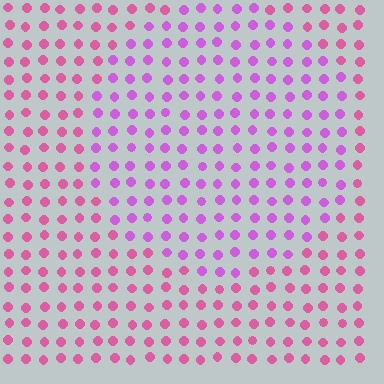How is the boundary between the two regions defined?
The boundary is defined purely by a slight shift in hue (about 35 degrees). Spacing, size, and orientation are identical on both sides.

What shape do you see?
I see a circle.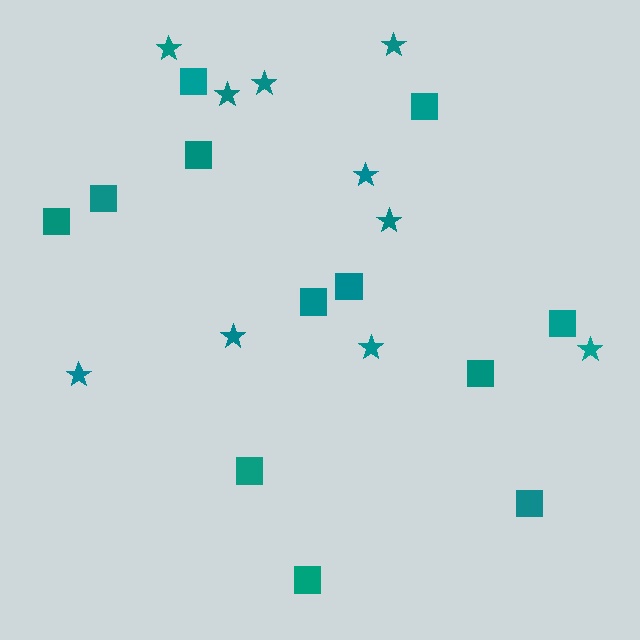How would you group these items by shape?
There are 2 groups: one group of stars (10) and one group of squares (12).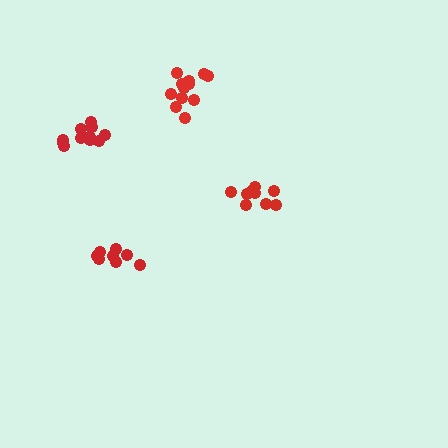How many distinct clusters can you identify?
There are 4 distinct clusters.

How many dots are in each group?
Group 1: 12 dots, Group 2: 9 dots, Group 3: 11 dots, Group 4: 8 dots (40 total).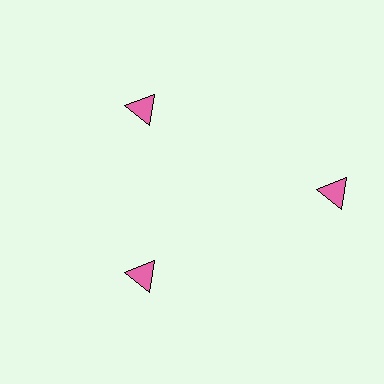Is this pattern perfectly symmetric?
No. The 3 pink triangles are arranged in a ring, but one element near the 3 o'clock position is pushed outward from the center, breaking the 3-fold rotational symmetry.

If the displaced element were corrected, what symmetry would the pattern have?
It would have 3-fold rotational symmetry — the pattern would map onto itself every 120 degrees.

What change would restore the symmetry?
The symmetry would be restored by moving it inward, back onto the ring so that all 3 triangles sit at equal angles and equal distance from the center.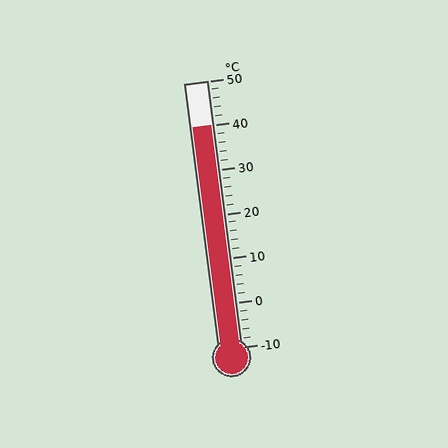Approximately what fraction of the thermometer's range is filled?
The thermometer is filled to approximately 85% of its range.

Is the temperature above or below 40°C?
The temperature is at 40°C.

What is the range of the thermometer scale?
The thermometer scale ranges from -10°C to 50°C.